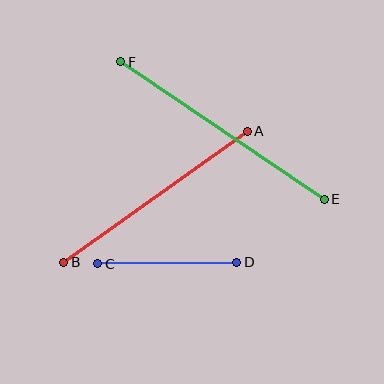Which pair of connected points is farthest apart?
Points E and F are farthest apart.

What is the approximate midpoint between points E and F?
The midpoint is at approximately (222, 130) pixels.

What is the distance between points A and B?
The distance is approximately 226 pixels.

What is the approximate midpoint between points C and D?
The midpoint is at approximately (167, 263) pixels.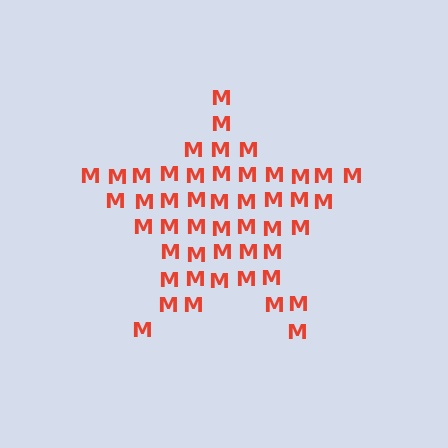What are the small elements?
The small elements are letter M's.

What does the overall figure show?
The overall figure shows a star.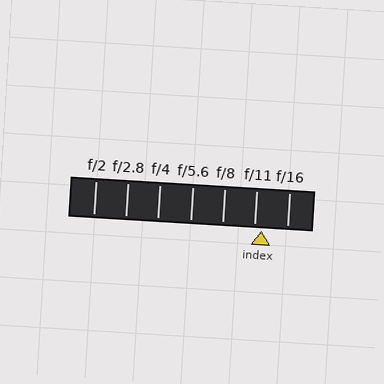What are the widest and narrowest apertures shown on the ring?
The widest aperture shown is f/2 and the narrowest is f/16.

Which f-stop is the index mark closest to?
The index mark is closest to f/11.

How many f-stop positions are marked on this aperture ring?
There are 7 f-stop positions marked.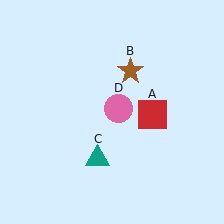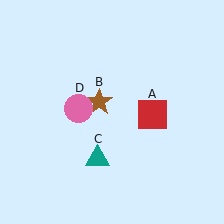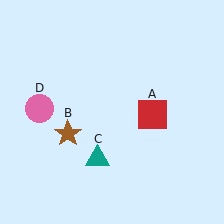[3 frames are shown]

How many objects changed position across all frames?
2 objects changed position: brown star (object B), pink circle (object D).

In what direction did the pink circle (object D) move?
The pink circle (object D) moved left.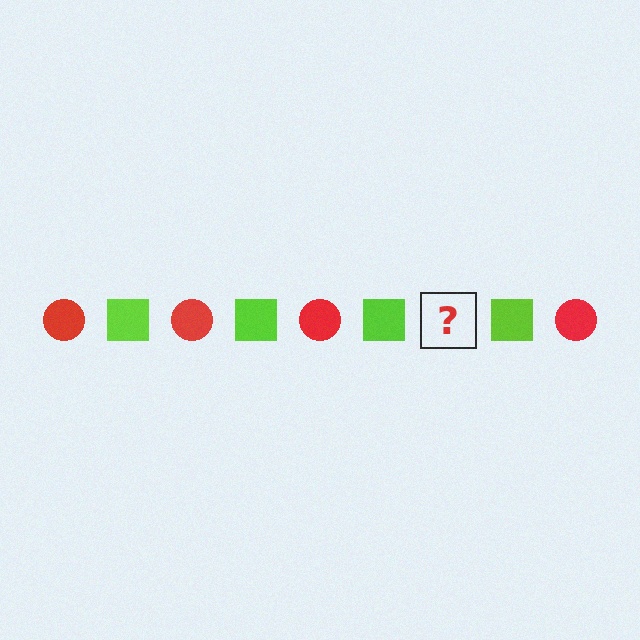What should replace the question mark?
The question mark should be replaced with a red circle.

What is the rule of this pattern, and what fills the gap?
The rule is that the pattern alternates between red circle and lime square. The gap should be filled with a red circle.